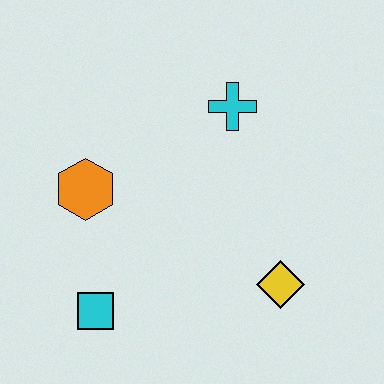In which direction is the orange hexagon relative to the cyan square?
The orange hexagon is above the cyan square.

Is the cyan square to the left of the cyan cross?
Yes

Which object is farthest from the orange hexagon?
The yellow diamond is farthest from the orange hexagon.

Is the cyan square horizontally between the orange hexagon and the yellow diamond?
Yes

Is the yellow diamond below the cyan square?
No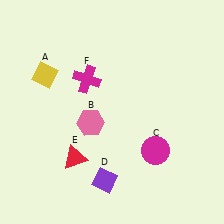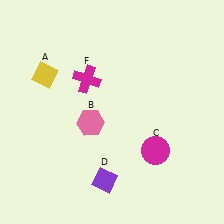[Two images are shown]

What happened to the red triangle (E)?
The red triangle (E) was removed in Image 2. It was in the bottom-left area of Image 1.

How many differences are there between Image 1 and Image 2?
There is 1 difference between the two images.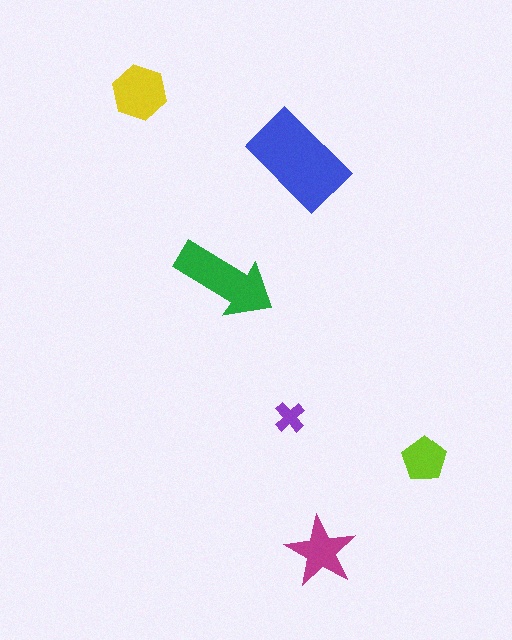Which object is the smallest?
The purple cross.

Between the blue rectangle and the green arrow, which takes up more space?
The blue rectangle.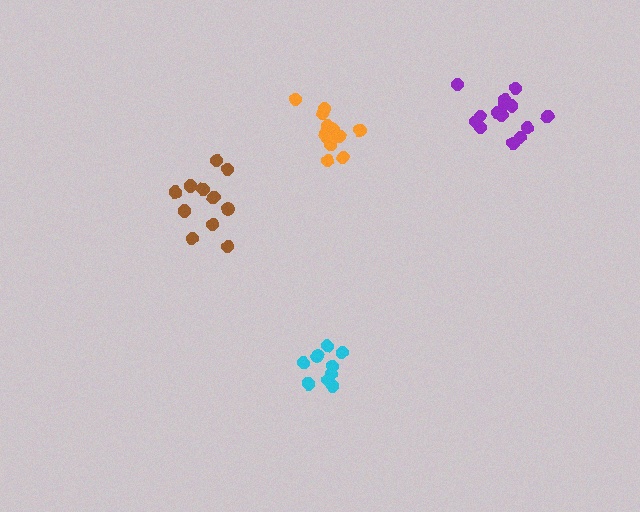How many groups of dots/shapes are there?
There are 4 groups.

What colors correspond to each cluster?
The clusters are colored: purple, cyan, brown, orange.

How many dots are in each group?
Group 1: 14 dots, Group 2: 9 dots, Group 3: 11 dots, Group 4: 14 dots (48 total).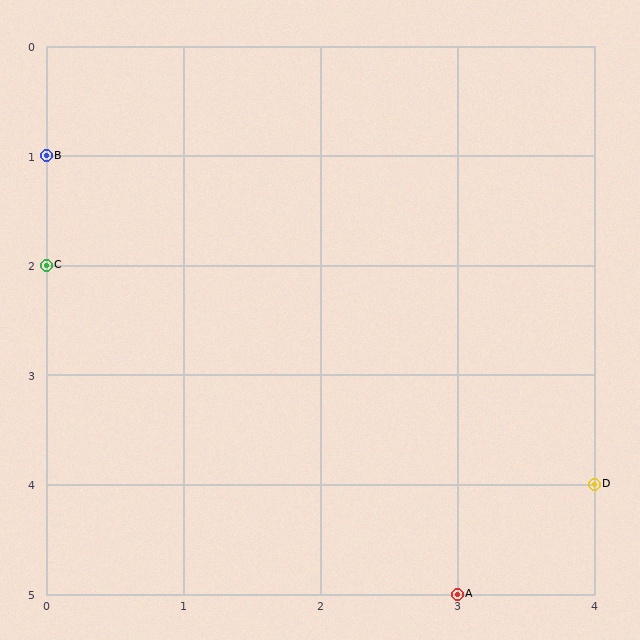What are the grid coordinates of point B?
Point B is at grid coordinates (0, 1).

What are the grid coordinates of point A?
Point A is at grid coordinates (3, 5).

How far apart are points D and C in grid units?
Points D and C are 4 columns and 2 rows apart (about 4.5 grid units diagonally).